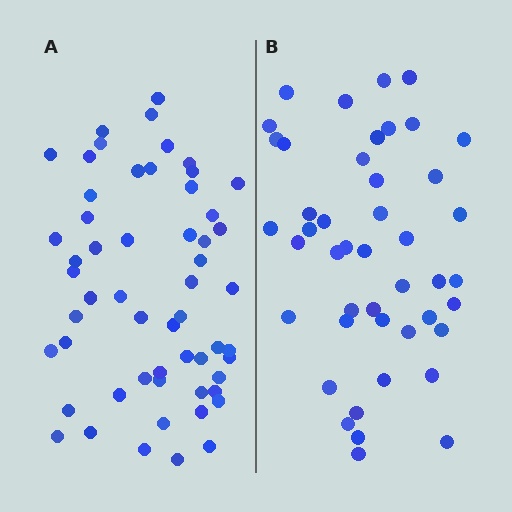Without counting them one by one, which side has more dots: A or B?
Region A (the left region) has more dots.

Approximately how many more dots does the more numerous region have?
Region A has roughly 12 or so more dots than region B.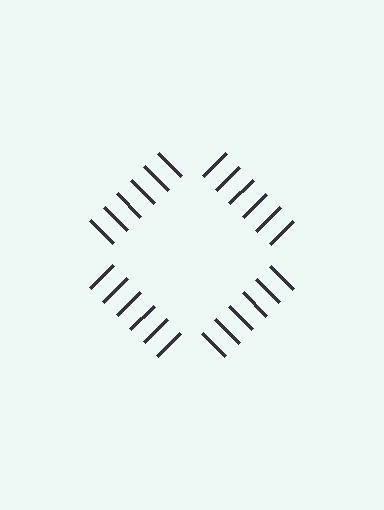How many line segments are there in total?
24 — 6 along each of the 4 edges.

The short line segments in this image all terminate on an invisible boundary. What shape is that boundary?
An illusory square — the line segments terminate on its edges but no continuous stroke is drawn.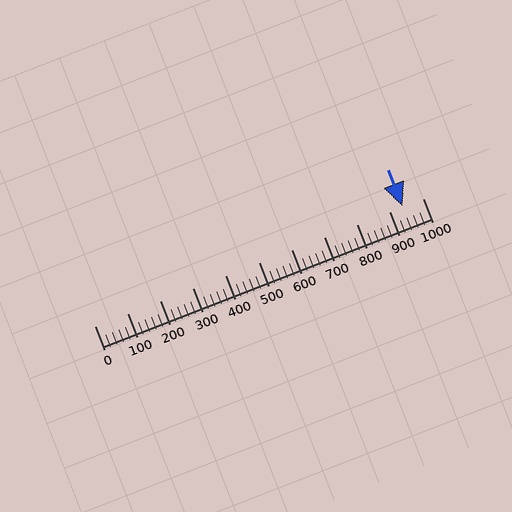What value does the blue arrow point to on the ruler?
The blue arrow points to approximately 938.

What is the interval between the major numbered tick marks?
The major tick marks are spaced 100 units apart.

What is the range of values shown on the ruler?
The ruler shows values from 0 to 1000.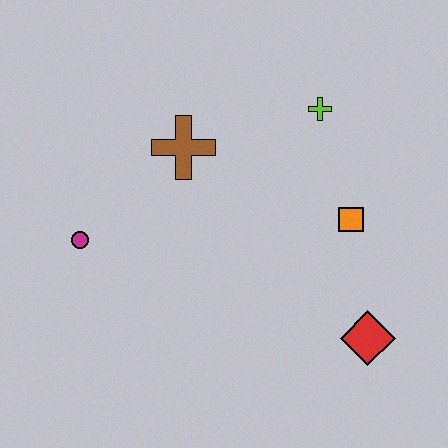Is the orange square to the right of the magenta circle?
Yes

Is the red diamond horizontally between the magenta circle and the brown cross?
No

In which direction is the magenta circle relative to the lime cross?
The magenta circle is to the left of the lime cross.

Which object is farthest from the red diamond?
The magenta circle is farthest from the red diamond.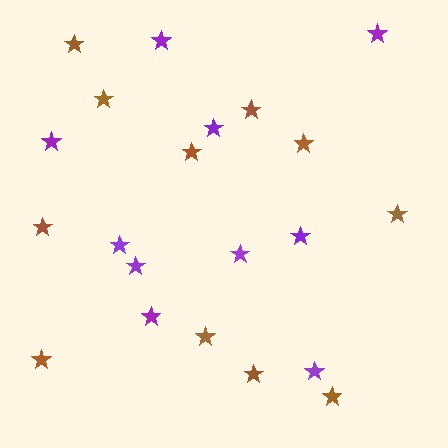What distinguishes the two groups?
There are 2 groups: one group of purple stars (10) and one group of brown stars (11).